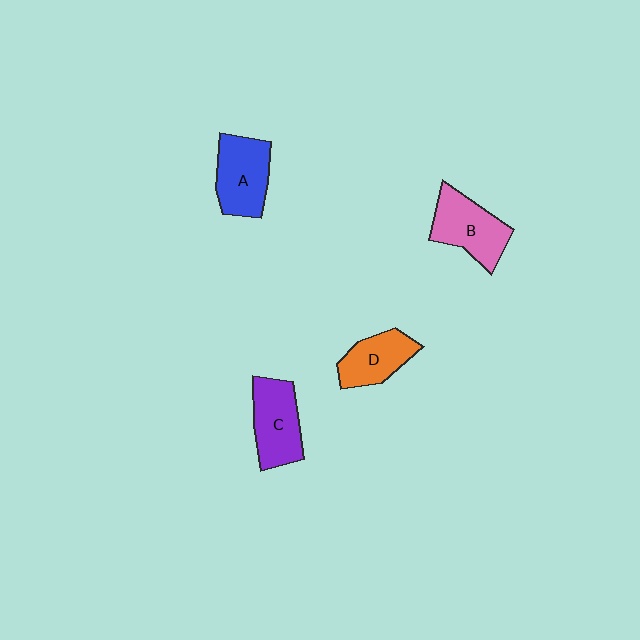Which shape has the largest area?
Shape B (pink).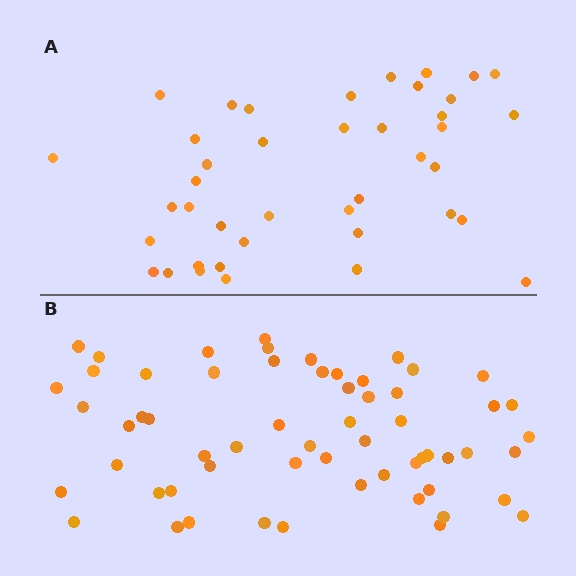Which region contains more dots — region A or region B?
Region B (the bottom region) has more dots.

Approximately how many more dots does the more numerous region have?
Region B has approximately 20 more dots than region A.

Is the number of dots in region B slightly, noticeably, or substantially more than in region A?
Region B has substantially more. The ratio is roughly 1.5 to 1.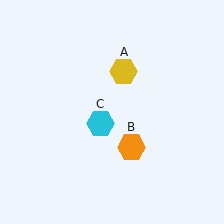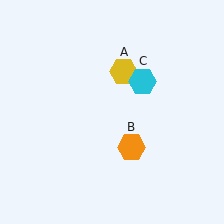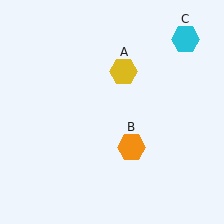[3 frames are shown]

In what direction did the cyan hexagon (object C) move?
The cyan hexagon (object C) moved up and to the right.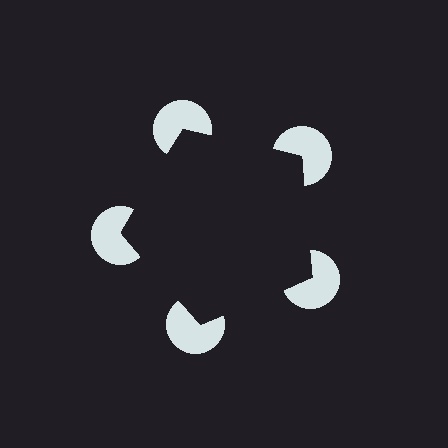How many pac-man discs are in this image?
There are 5 — one at each vertex of the illusory pentagon.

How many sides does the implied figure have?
5 sides.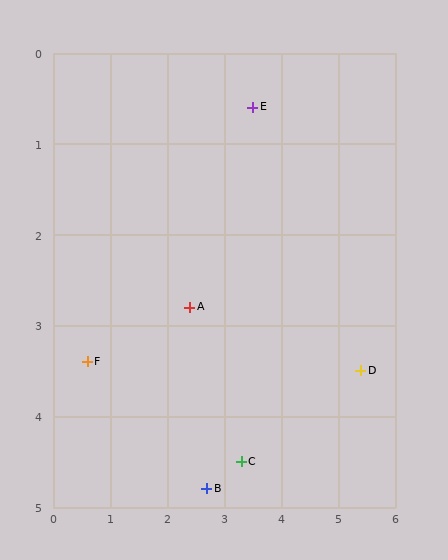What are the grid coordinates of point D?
Point D is at approximately (5.4, 3.5).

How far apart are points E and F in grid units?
Points E and F are about 4.0 grid units apart.